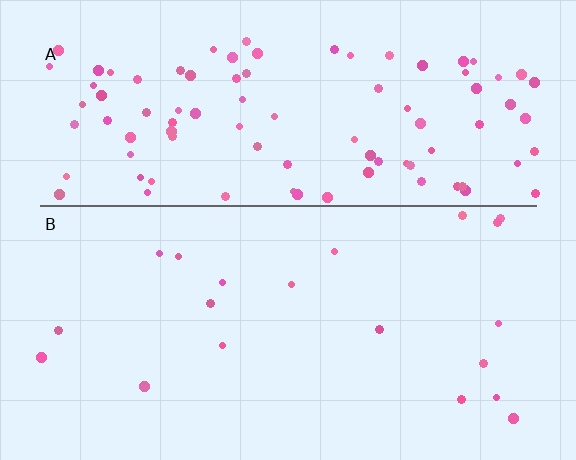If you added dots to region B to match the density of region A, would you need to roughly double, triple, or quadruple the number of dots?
Approximately quadruple.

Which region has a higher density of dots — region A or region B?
A (the top).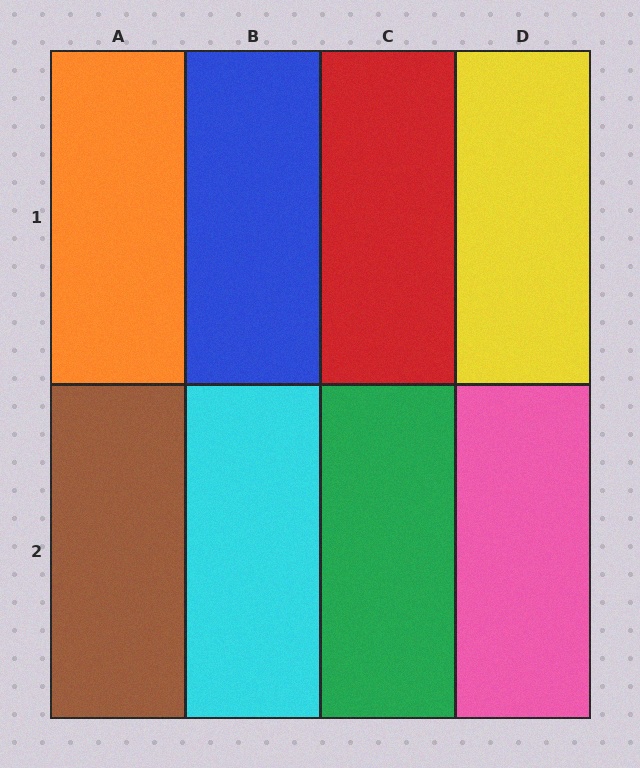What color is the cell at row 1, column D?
Yellow.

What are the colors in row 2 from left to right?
Brown, cyan, green, pink.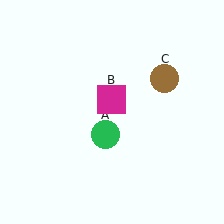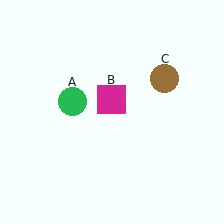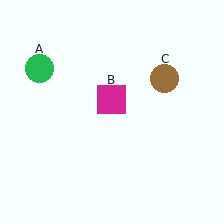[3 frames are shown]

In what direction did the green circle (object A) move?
The green circle (object A) moved up and to the left.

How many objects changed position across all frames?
1 object changed position: green circle (object A).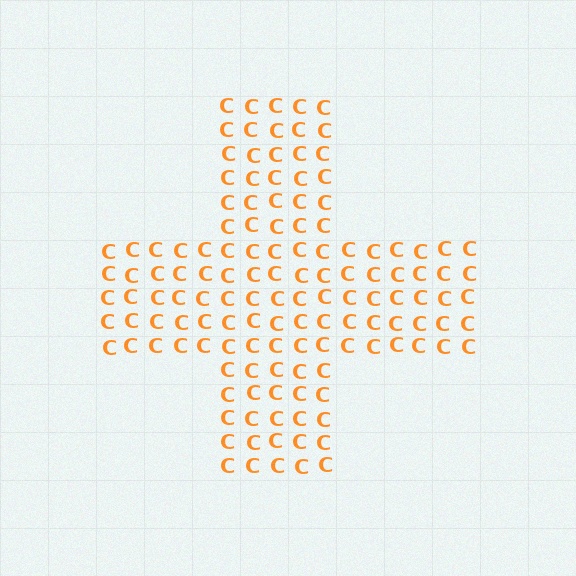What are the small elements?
The small elements are letter C's.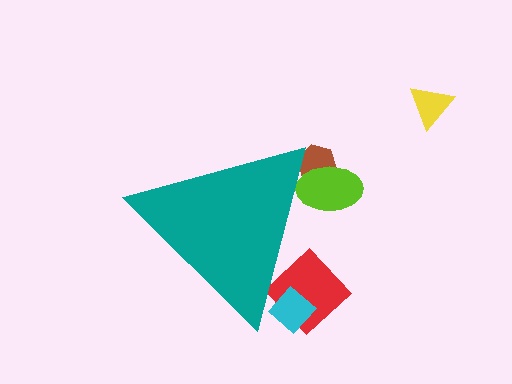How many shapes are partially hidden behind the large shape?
4 shapes are partially hidden.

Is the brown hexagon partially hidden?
Yes, the brown hexagon is partially hidden behind the teal triangle.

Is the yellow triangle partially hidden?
No, the yellow triangle is fully visible.